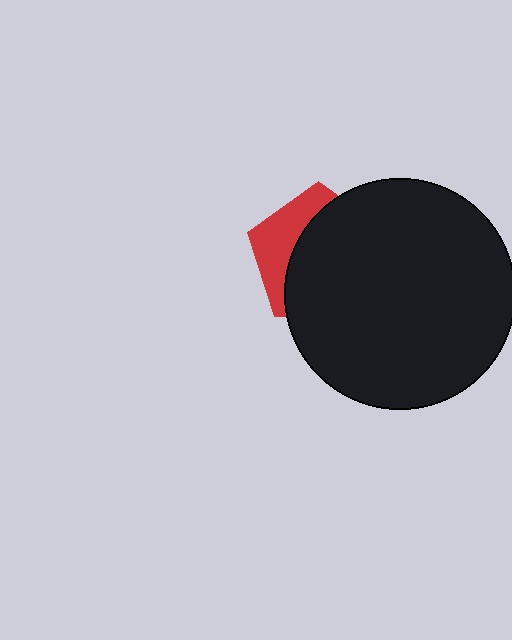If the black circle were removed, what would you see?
You would see the complete red pentagon.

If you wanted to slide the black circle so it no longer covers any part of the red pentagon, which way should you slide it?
Slide it right — that is the most direct way to separate the two shapes.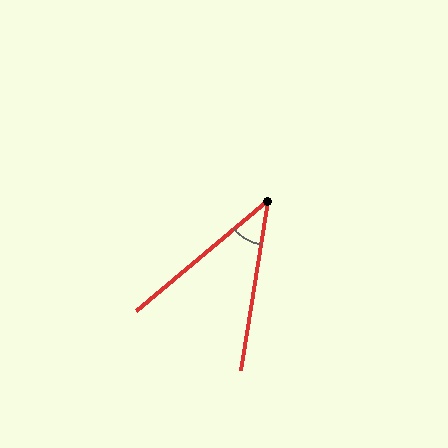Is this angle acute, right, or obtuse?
It is acute.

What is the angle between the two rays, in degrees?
Approximately 41 degrees.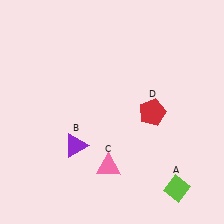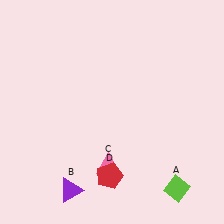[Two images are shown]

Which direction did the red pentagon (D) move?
The red pentagon (D) moved down.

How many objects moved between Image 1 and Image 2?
2 objects moved between the two images.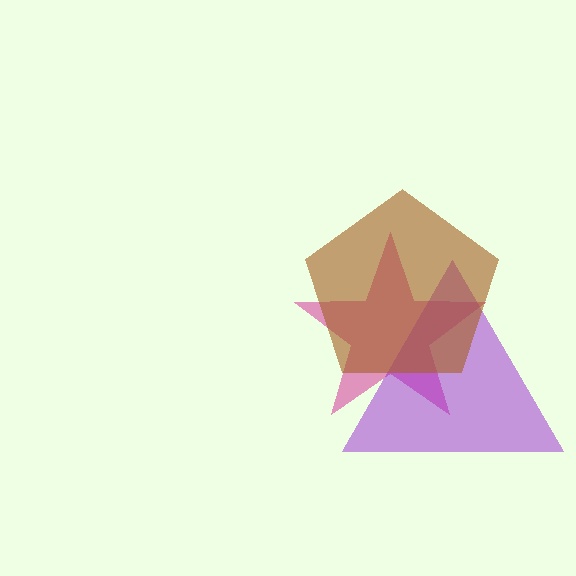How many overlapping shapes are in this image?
There are 3 overlapping shapes in the image.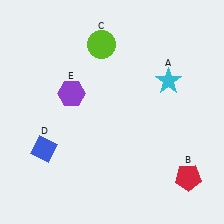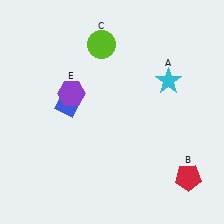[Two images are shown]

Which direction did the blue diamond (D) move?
The blue diamond (D) moved up.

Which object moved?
The blue diamond (D) moved up.